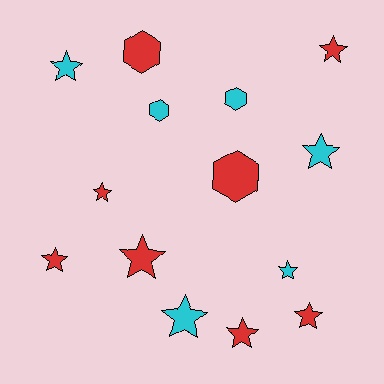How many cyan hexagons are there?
There are 2 cyan hexagons.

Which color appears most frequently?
Red, with 8 objects.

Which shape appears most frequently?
Star, with 10 objects.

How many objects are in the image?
There are 14 objects.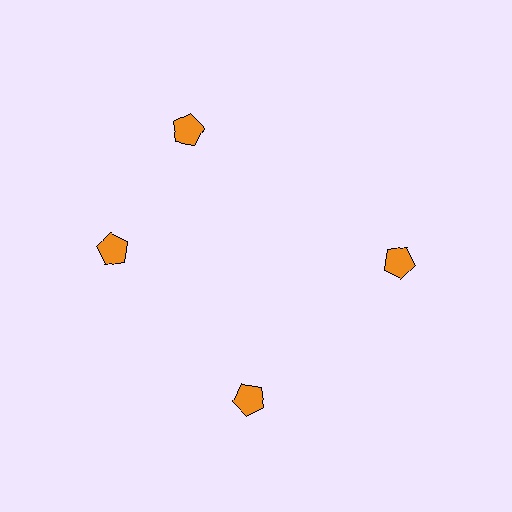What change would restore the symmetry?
The symmetry would be restored by rotating it back into even spacing with its neighbors so that all 4 pentagons sit at equal angles and equal distance from the center.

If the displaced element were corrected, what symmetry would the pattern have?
It would have 4-fold rotational symmetry — the pattern would map onto itself every 90 degrees.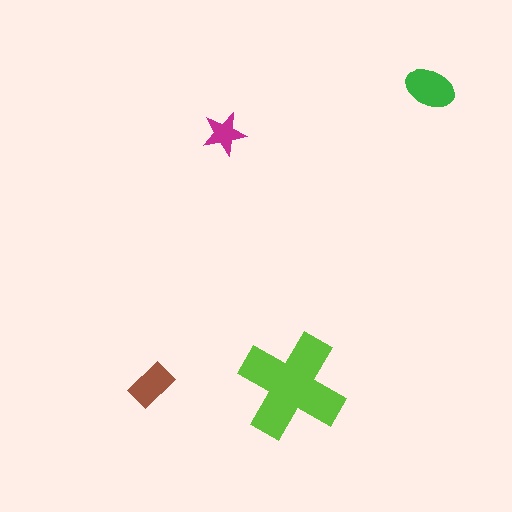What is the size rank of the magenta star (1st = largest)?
4th.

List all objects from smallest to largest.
The magenta star, the brown rectangle, the green ellipse, the lime cross.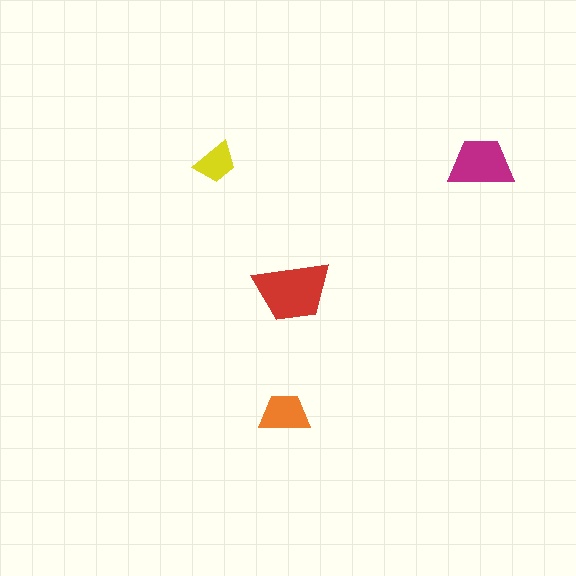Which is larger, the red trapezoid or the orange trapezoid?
The red one.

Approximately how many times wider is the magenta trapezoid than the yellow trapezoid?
About 1.5 times wider.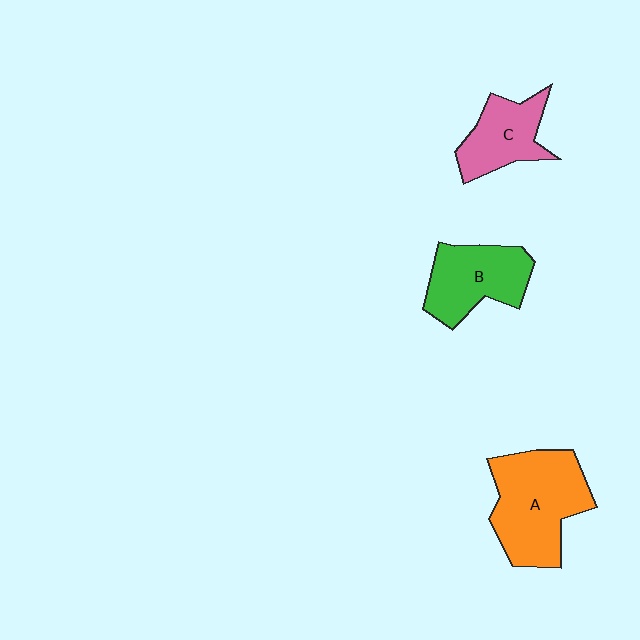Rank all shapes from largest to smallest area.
From largest to smallest: A (orange), B (green), C (pink).